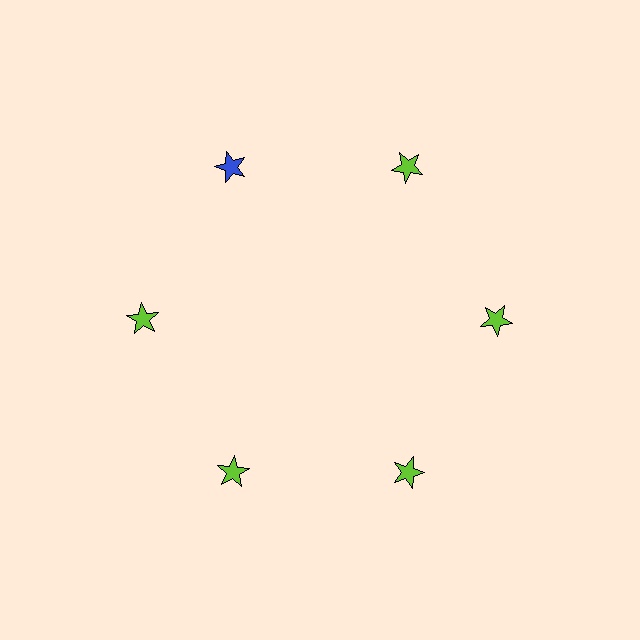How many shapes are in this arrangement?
There are 6 shapes arranged in a ring pattern.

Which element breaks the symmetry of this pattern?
The blue star at roughly the 11 o'clock position breaks the symmetry. All other shapes are lime stars.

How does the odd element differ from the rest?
It has a different color: blue instead of lime.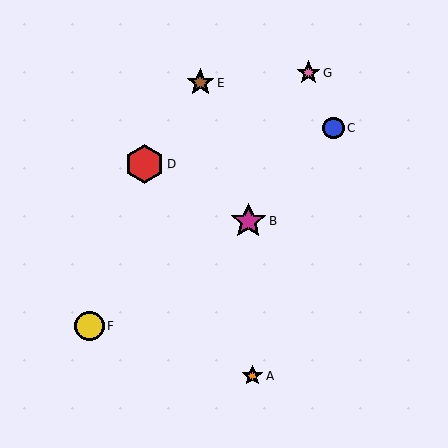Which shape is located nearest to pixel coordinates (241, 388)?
The orange star (labeled A) at (252, 376) is nearest to that location.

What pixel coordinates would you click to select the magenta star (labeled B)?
Click at (248, 221) to select the magenta star B.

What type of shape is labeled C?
Shape C is a blue circle.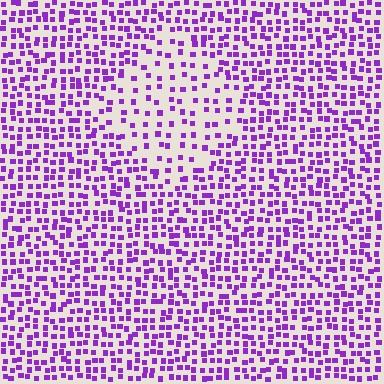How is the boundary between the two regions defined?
The boundary is defined by a change in element density (approximately 2.0x ratio). All elements are the same color, size, and shape.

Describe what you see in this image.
The image contains small purple elements arranged at two different densities. A diamond-shaped region is visible where the elements are less densely packed than the surrounding area.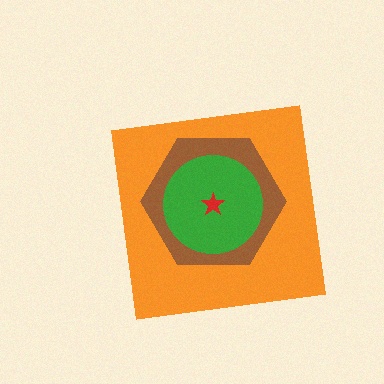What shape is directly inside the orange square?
The brown hexagon.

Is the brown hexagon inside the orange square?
Yes.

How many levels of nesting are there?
4.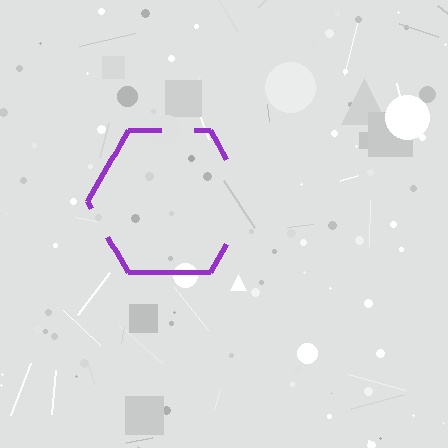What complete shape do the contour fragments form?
The contour fragments form a hexagon.